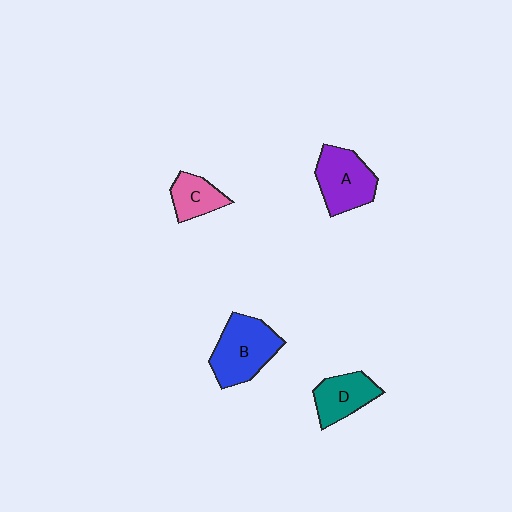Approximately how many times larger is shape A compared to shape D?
Approximately 1.3 times.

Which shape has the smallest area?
Shape C (pink).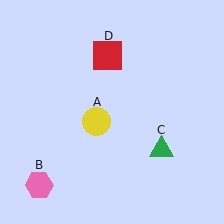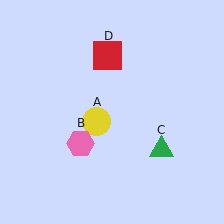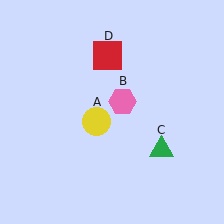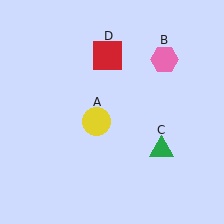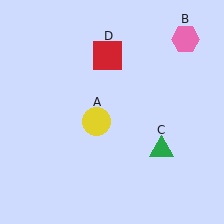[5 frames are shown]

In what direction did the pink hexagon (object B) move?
The pink hexagon (object B) moved up and to the right.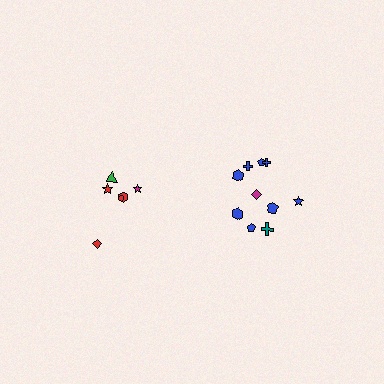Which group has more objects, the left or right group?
The right group.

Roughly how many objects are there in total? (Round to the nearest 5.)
Roughly 15 objects in total.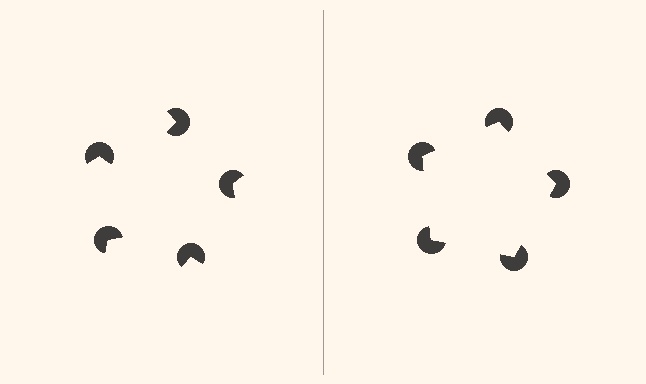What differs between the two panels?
The pac-man discs are positioned identically on both sides; only the wedge orientations differ. On the right they align to a pentagon; on the left they are misaligned.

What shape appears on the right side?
An illusory pentagon.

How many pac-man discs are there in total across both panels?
10 — 5 on each side.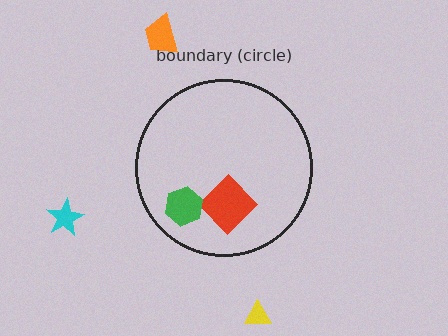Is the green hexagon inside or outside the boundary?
Inside.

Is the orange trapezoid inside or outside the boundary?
Outside.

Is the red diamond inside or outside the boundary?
Inside.